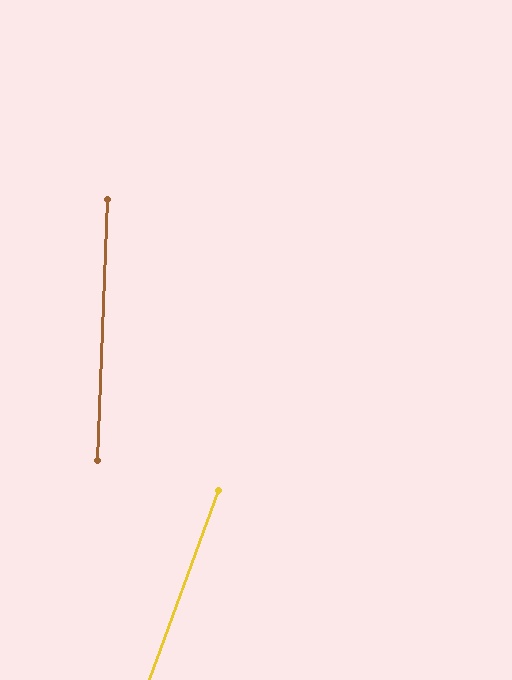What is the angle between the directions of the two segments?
Approximately 18 degrees.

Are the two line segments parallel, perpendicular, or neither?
Neither parallel nor perpendicular — they differ by about 18°.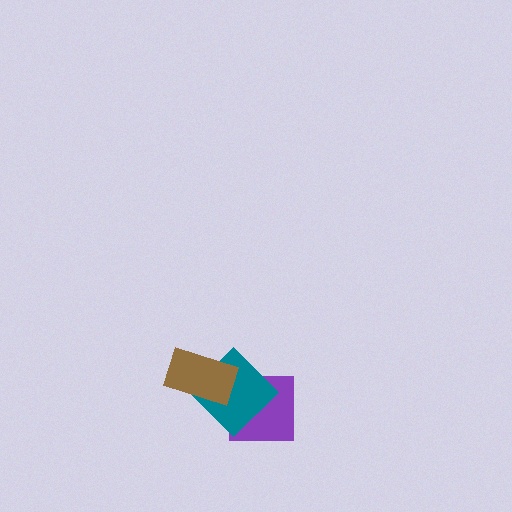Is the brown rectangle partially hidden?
No, no other shape covers it.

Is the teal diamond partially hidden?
Yes, it is partially covered by another shape.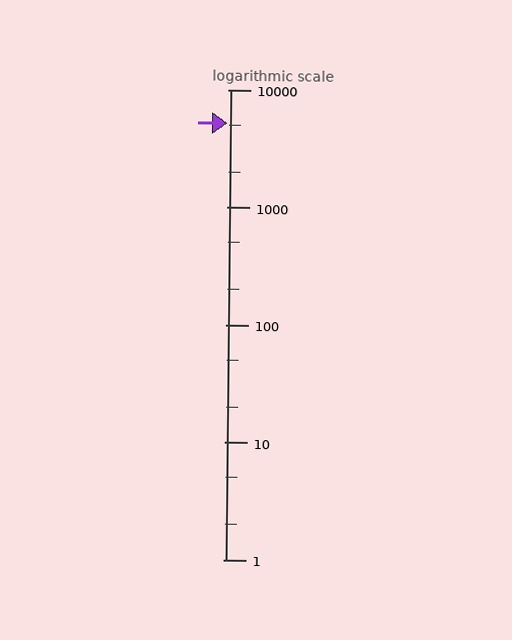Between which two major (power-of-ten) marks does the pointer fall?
The pointer is between 1000 and 10000.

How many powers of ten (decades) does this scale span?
The scale spans 4 decades, from 1 to 10000.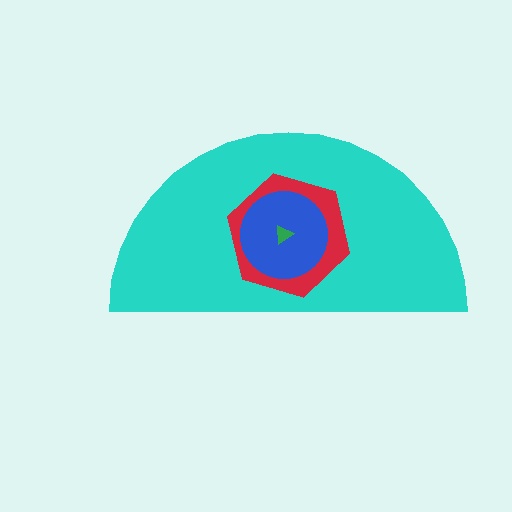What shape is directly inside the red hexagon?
The blue circle.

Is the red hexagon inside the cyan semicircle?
Yes.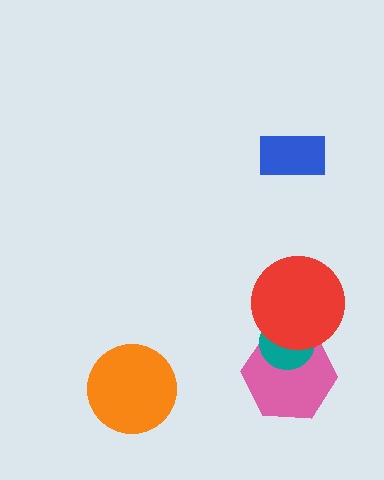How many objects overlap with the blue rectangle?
0 objects overlap with the blue rectangle.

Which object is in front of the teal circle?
The red circle is in front of the teal circle.